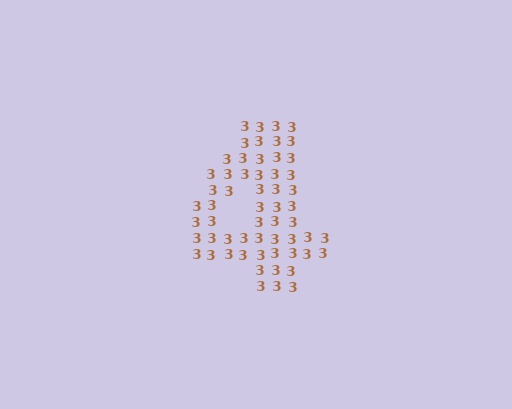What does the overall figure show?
The overall figure shows the digit 4.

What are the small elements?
The small elements are digit 3's.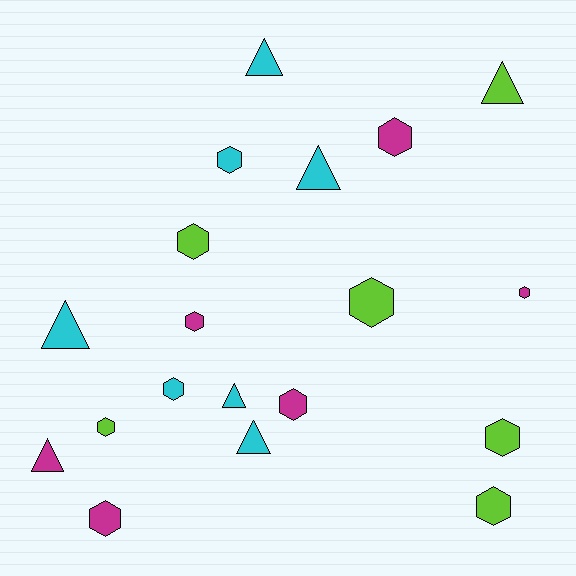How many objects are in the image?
There are 19 objects.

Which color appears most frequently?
Cyan, with 7 objects.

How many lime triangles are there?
There is 1 lime triangle.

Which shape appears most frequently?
Hexagon, with 12 objects.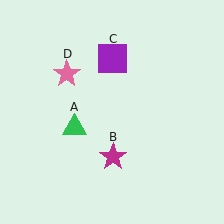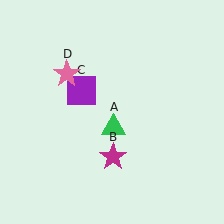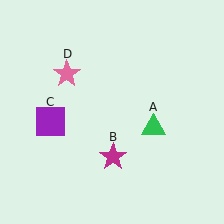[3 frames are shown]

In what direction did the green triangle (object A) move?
The green triangle (object A) moved right.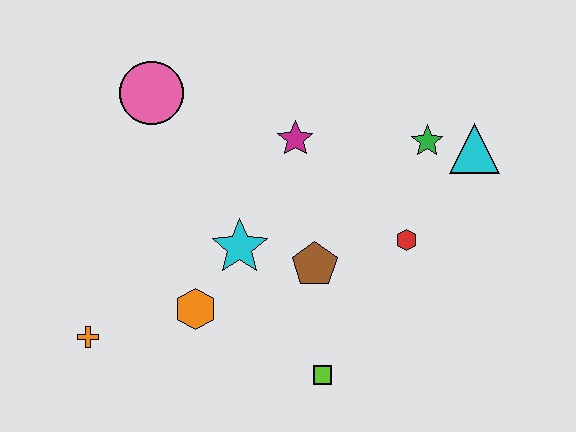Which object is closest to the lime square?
The brown pentagon is closest to the lime square.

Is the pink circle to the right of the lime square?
No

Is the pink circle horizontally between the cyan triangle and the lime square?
No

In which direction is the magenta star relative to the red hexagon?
The magenta star is to the left of the red hexagon.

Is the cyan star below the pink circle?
Yes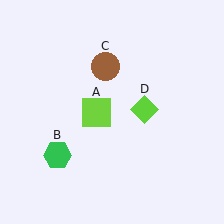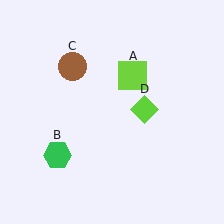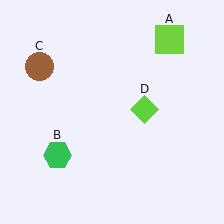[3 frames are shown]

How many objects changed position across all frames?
2 objects changed position: lime square (object A), brown circle (object C).